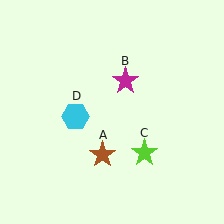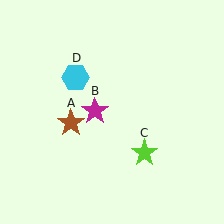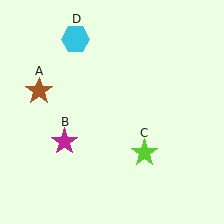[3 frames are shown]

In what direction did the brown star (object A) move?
The brown star (object A) moved up and to the left.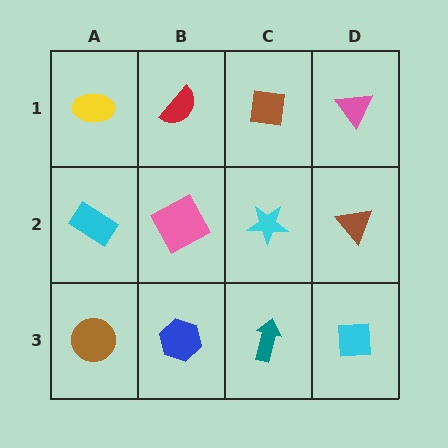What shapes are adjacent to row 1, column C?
A cyan star (row 2, column C), a red semicircle (row 1, column B), a pink triangle (row 1, column D).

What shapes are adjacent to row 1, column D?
A brown triangle (row 2, column D), a brown square (row 1, column C).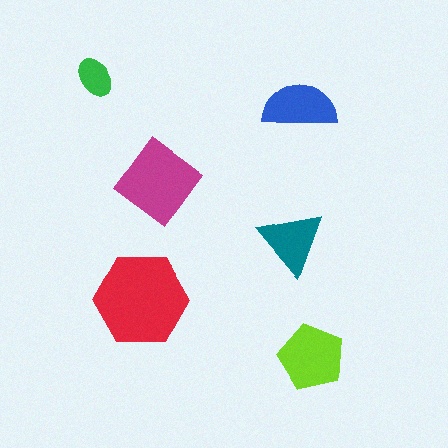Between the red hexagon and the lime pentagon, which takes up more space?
The red hexagon.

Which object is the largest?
The red hexagon.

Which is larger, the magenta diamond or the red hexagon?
The red hexagon.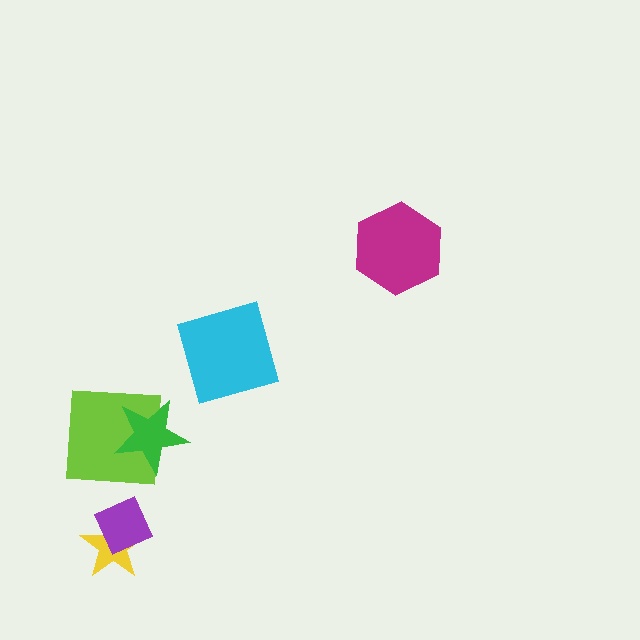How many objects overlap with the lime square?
1 object overlaps with the lime square.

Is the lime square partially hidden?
Yes, it is partially covered by another shape.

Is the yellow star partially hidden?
Yes, it is partially covered by another shape.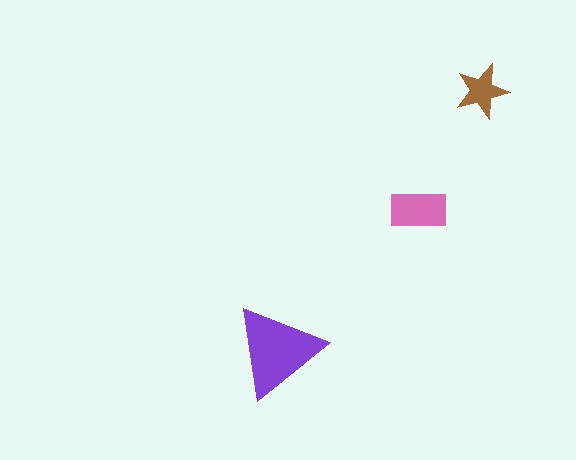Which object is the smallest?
The brown star.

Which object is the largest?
The purple triangle.